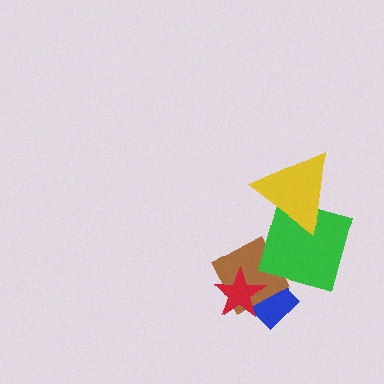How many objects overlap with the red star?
2 objects overlap with the red star.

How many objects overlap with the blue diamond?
2 objects overlap with the blue diamond.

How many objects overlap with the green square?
2 objects overlap with the green square.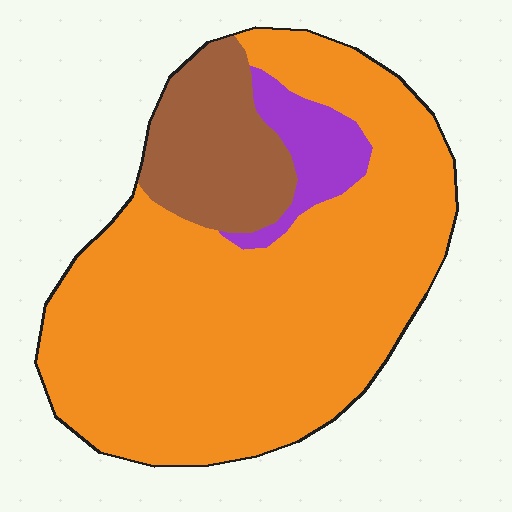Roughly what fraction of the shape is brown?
Brown takes up less than a sixth of the shape.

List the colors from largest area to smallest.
From largest to smallest: orange, brown, purple.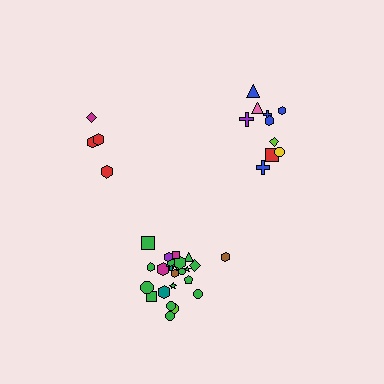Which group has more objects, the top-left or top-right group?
The top-right group.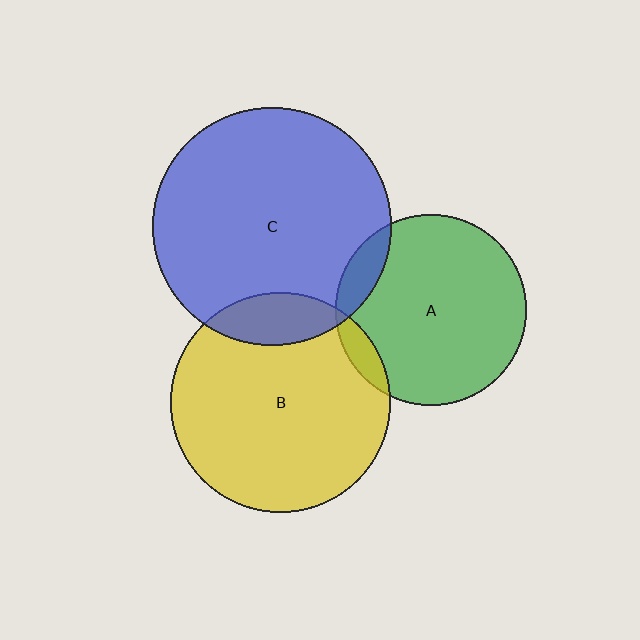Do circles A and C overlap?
Yes.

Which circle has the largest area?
Circle C (blue).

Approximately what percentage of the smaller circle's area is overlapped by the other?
Approximately 10%.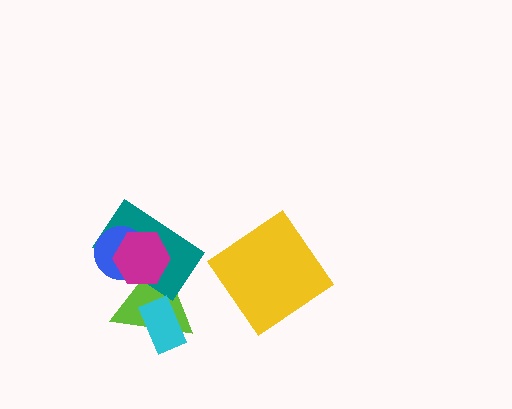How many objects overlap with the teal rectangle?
3 objects overlap with the teal rectangle.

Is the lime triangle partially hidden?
Yes, it is partially covered by another shape.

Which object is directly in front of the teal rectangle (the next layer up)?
The blue circle is directly in front of the teal rectangle.